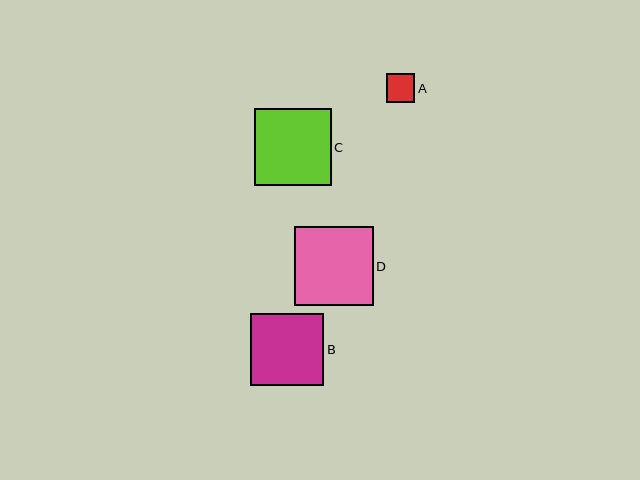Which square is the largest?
Square D is the largest with a size of approximately 79 pixels.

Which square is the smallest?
Square A is the smallest with a size of approximately 28 pixels.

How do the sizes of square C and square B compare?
Square C and square B are approximately the same size.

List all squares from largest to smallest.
From largest to smallest: D, C, B, A.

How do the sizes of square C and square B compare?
Square C and square B are approximately the same size.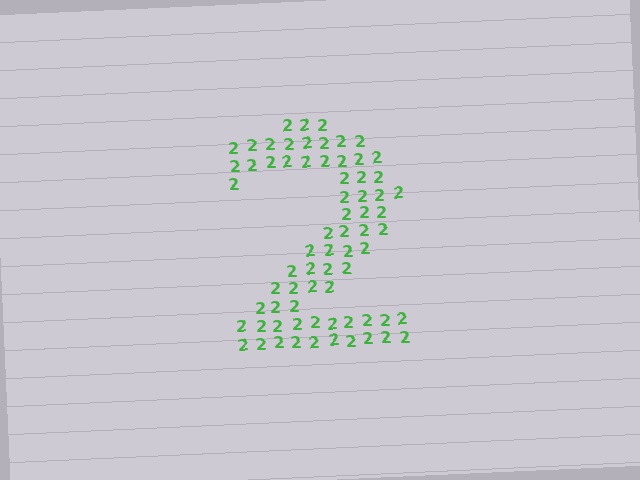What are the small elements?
The small elements are digit 2's.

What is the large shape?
The large shape is the digit 2.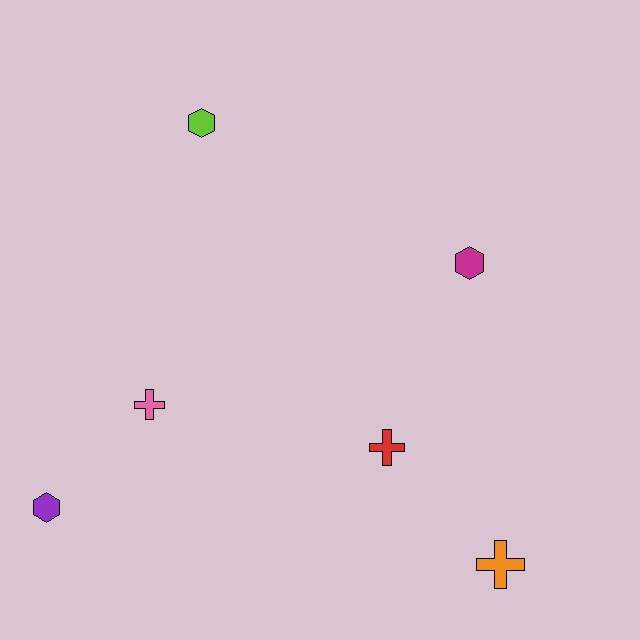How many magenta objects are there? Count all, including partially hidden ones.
There is 1 magenta object.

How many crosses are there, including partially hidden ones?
There are 3 crosses.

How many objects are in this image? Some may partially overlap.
There are 6 objects.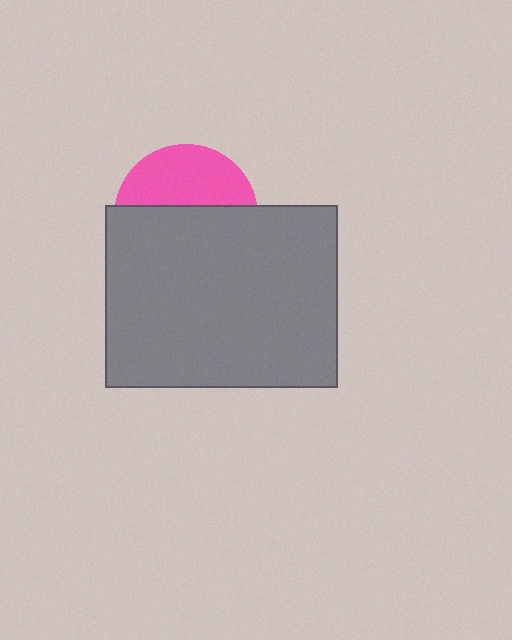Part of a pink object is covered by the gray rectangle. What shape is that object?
It is a circle.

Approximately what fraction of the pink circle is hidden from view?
Roughly 60% of the pink circle is hidden behind the gray rectangle.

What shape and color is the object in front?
The object in front is a gray rectangle.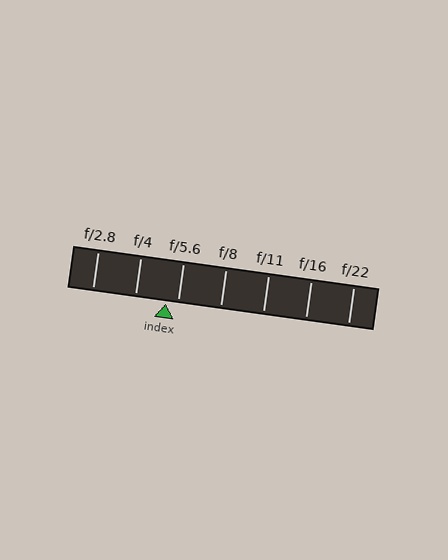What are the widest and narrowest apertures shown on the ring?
The widest aperture shown is f/2.8 and the narrowest is f/22.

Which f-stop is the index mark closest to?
The index mark is closest to f/5.6.